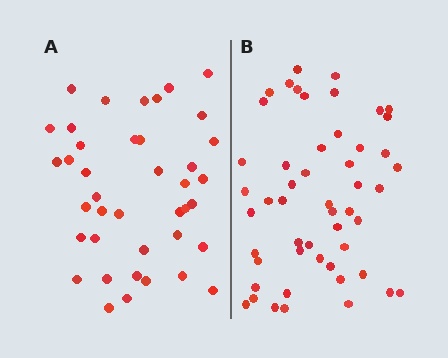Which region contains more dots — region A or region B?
Region B (the right region) has more dots.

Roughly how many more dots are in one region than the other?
Region B has roughly 12 or so more dots than region A.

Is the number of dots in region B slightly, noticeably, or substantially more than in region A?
Region B has noticeably more, but not dramatically so. The ratio is roughly 1.3 to 1.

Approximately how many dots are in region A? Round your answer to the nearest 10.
About 40 dots.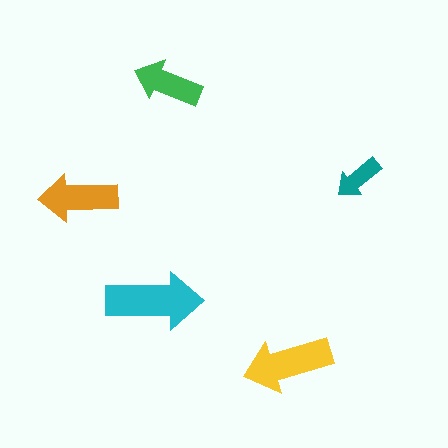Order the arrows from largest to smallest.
the cyan one, the yellow one, the orange one, the green one, the teal one.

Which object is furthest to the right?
The teal arrow is rightmost.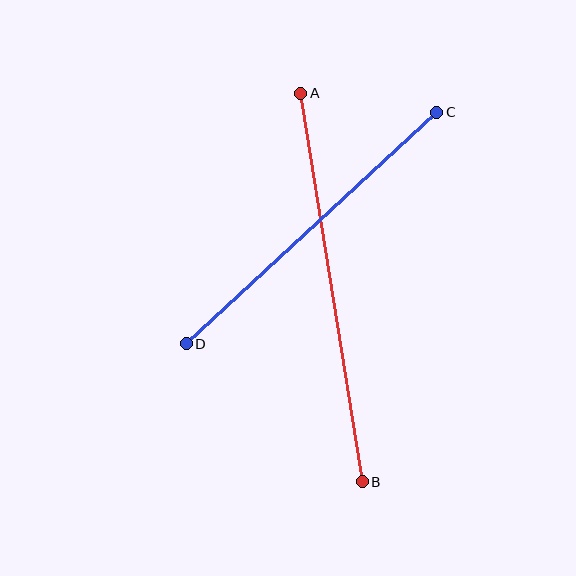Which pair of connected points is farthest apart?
Points A and B are farthest apart.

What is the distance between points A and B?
The distance is approximately 394 pixels.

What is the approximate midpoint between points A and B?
The midpoint is at approximately (331, 288) pixels.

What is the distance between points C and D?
The distance is approximately 341 pixels.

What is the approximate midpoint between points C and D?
The midpoint is at approximately (312, 228) pixels.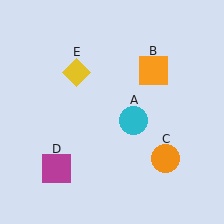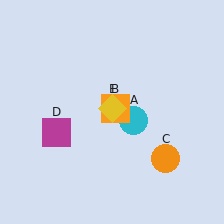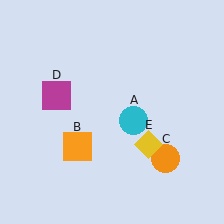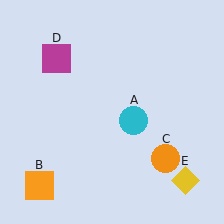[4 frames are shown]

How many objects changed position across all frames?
3 objects changed position: orange square (object B), magenta square (object D), yellow diamond (object E).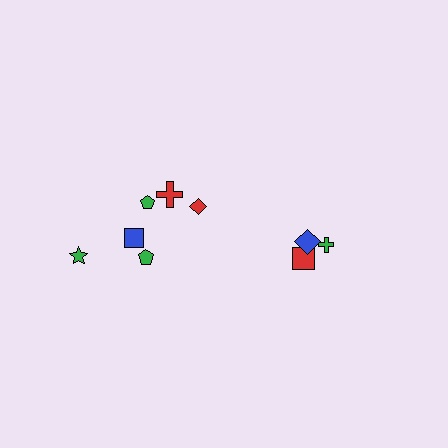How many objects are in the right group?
There are 3 objects.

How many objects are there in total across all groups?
There are 9 objects.